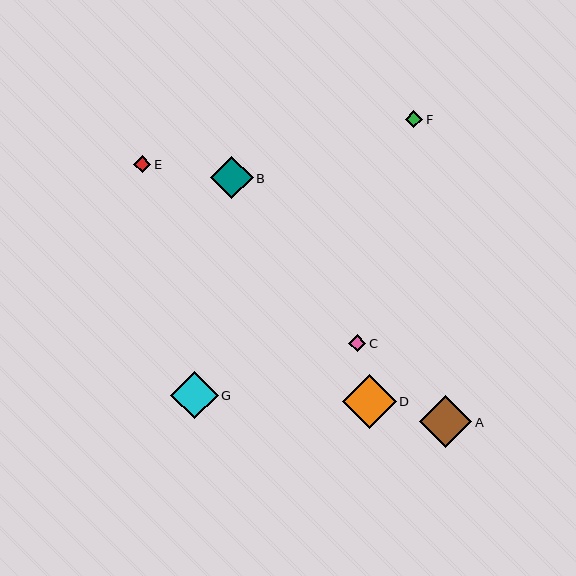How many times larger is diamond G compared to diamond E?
Diamond G is approximately 2.7 times the size of diamond E.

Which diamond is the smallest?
Diamond E is the smallest with a size of approximately 17 pixels.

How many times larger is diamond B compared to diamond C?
Diamond B is approximately 2.4 times the size of diamond C.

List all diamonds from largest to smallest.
From largest to smallest: D, A, G, B, C, F, E.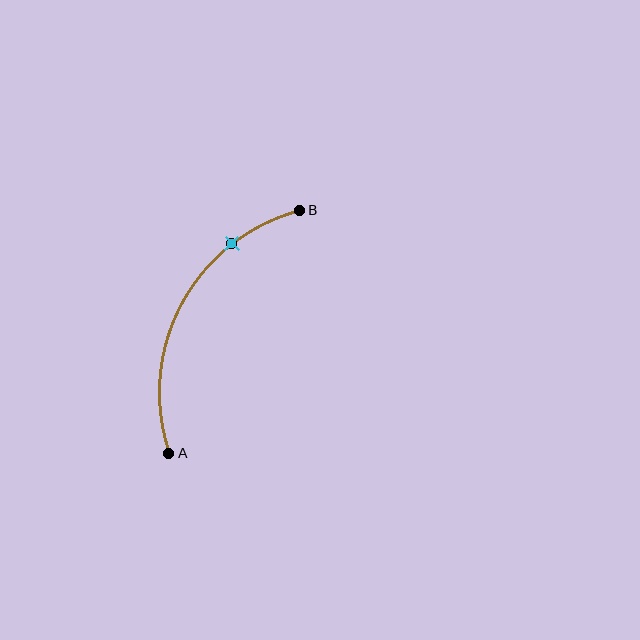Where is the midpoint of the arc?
The arc midpoint is the point on the curve farthest from the straight line joining A and B. It sits to the left of that line.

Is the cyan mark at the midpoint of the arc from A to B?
No. The cyan mark lies on the arc but is closer to endpoint B. The arc midpoint would be at the point on the curve equidistant along the arc from both A and B.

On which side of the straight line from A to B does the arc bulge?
The arc bulges to the left of the straight line connecting A and B.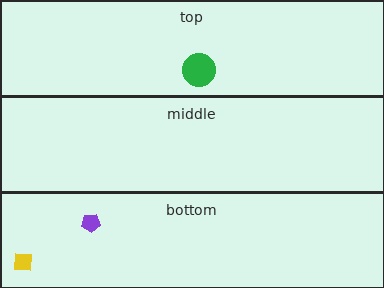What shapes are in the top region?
The green circle.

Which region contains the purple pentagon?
The bottom region.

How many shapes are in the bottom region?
2.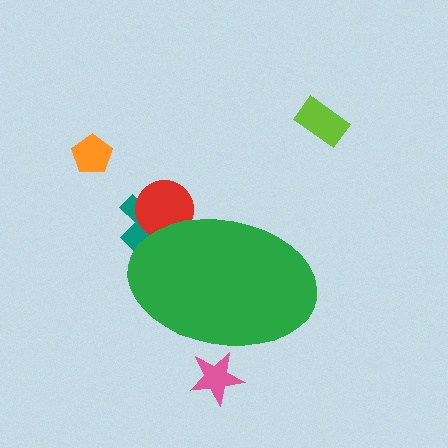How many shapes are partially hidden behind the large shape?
3 shapes are partially hidden.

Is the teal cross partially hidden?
Yes, the teal cross is partially hidden behind the green ellipse.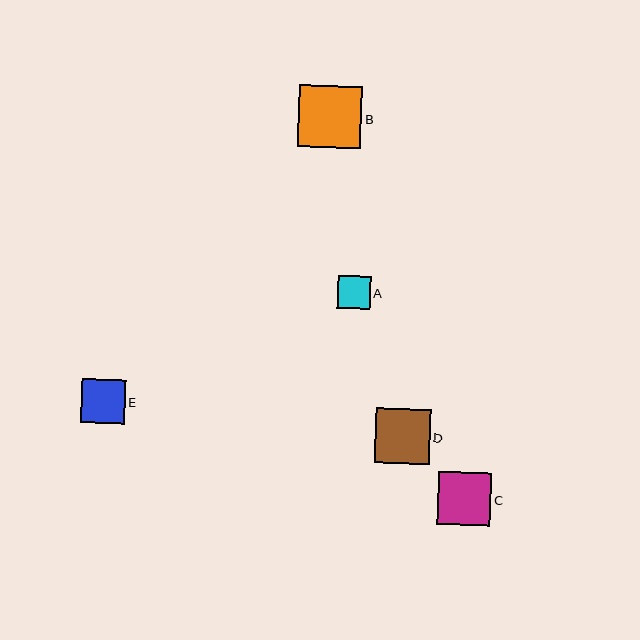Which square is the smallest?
Square A is the smallest with a size of approximately 33 pixels.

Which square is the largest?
Square B is the largest with a size of approximately 63 pixels.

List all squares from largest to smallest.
From largest to smallest: B, D, C, E, A.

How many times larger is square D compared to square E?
Square D is approximately 1.2 times the size of square E.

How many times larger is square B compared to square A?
Square B is approximately 1.9 times the size of square A.